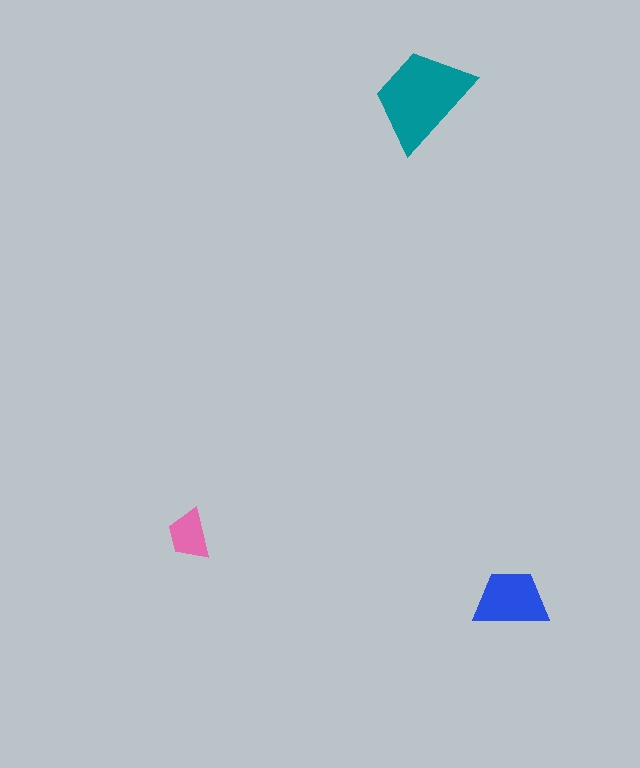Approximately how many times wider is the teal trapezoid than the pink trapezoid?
About 2 times wider.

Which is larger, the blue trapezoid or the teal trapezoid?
The teal one.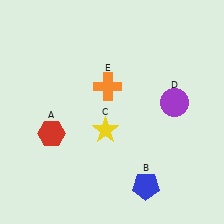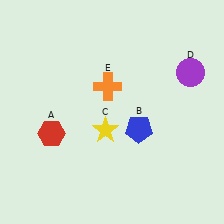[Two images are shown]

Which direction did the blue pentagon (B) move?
The blue pentagon (B) moved up.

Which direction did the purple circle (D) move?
The purple circle (D) moved up.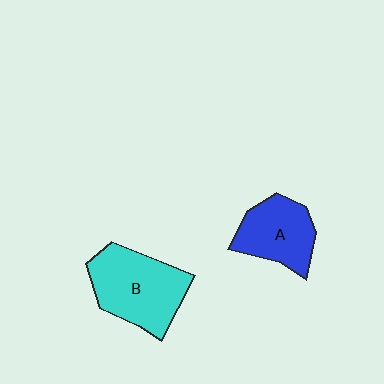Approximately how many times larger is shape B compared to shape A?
Approximately 1.4 times.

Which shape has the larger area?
Shape B (cyan).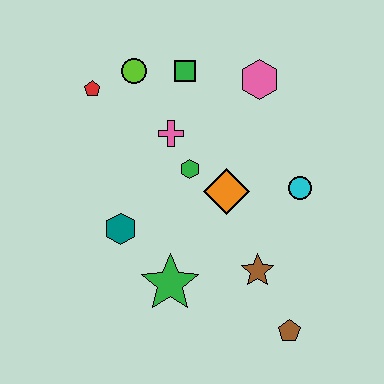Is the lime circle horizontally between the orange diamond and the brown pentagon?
No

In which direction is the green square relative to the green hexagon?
The green square is above the green hexagon.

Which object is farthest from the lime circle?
The brown pentagon is farthest from the lime circle.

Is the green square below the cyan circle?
No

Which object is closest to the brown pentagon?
The brown star is closest to the brown pentagon.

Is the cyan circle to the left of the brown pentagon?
No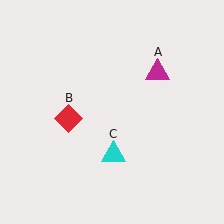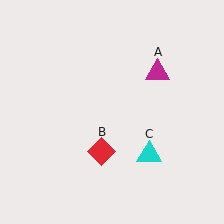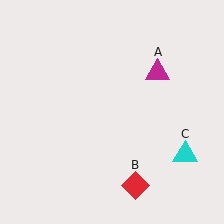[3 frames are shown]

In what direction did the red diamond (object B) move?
The red diamond (object B) moved down and to the right.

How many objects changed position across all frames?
2 objects changed position: red diamond (object B), cyan triangle (object C).